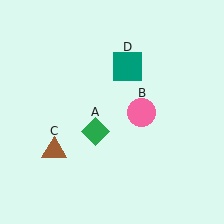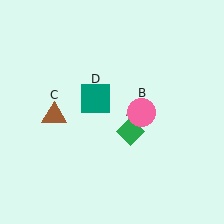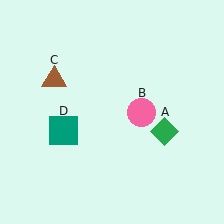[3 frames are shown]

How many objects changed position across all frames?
3 objects changed position: green diamond (object A), brown triangle (object C), teal square (object D).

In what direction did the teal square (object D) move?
The teal square (object D) moved down and to the left.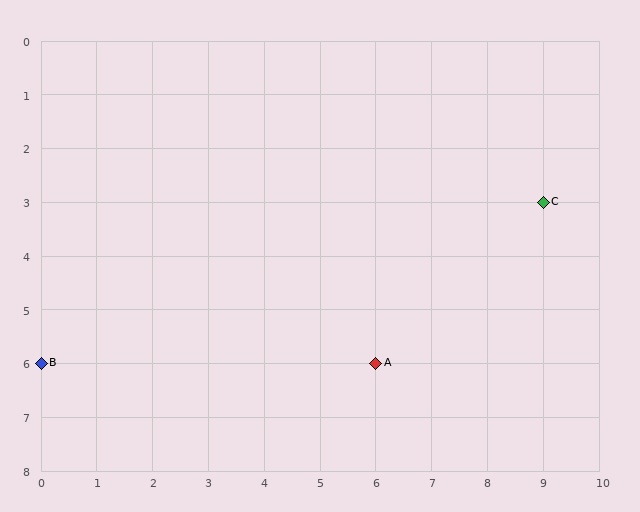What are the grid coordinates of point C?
Point C is at grid coordinates (9, 3).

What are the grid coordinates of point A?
Point A is at grid coordinates (6, 6).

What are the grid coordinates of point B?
Point B is at grid coordinates (0, 6).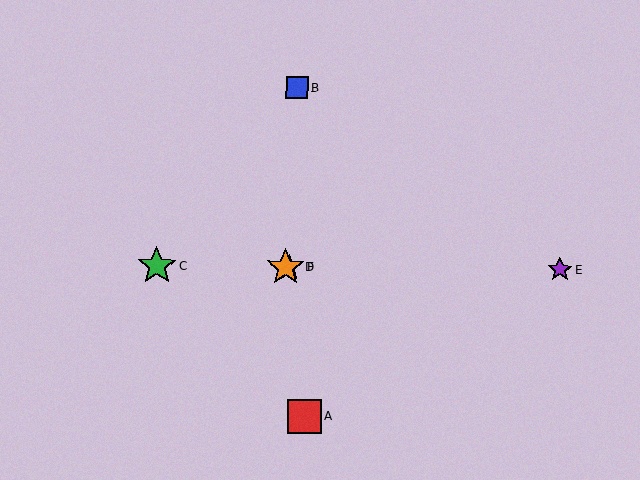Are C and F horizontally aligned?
Yes, both are at y≈266.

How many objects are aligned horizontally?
4 objects (C, D, E, F) are aligned horizontally.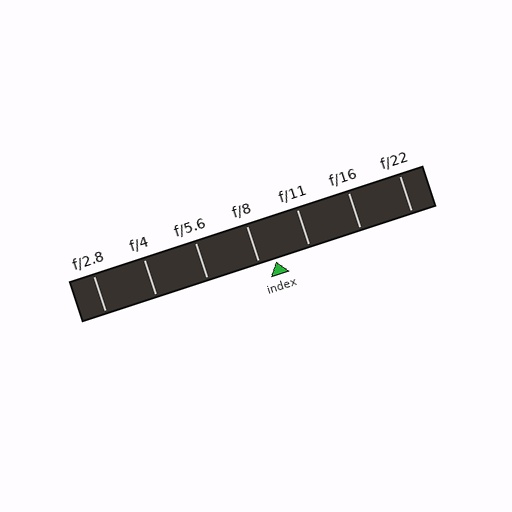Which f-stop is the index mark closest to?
The index mark is closest to f/8.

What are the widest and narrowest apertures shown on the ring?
The widest aperture shown is f/2.8 and the narrowest is f/22.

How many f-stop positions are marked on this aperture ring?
There are 7 f-stop positions marked.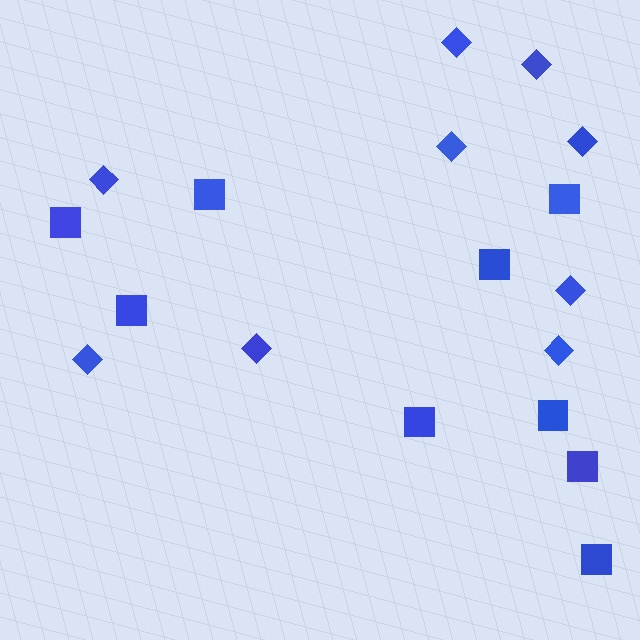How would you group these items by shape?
There are 2 groups: one group of squares (9) and one group of diamonds (9).